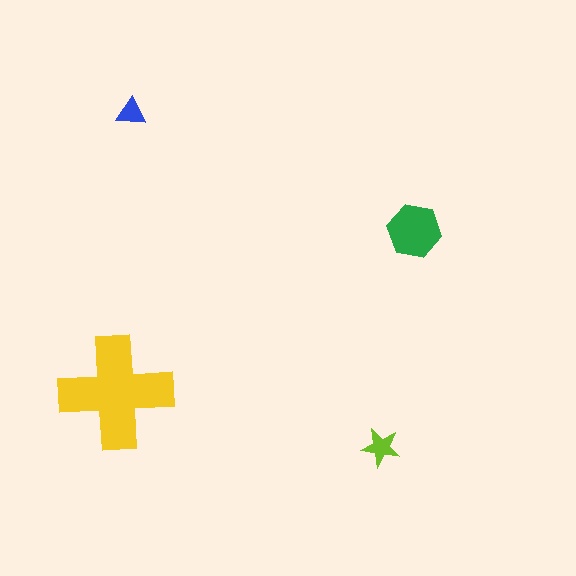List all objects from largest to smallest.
The yellow cross, the green hexagon, the lime star, the blue triangle.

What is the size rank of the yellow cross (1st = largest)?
1st.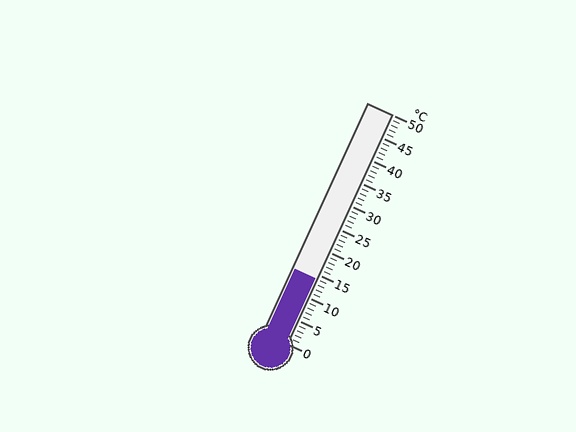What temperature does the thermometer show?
The thermometer shows approximately 14°C.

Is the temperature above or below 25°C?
The temperature is below 25°C.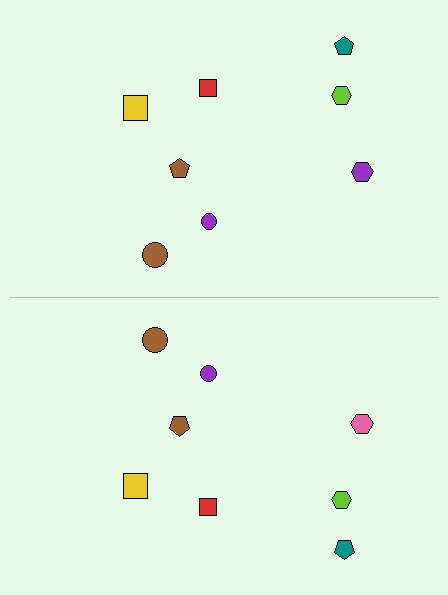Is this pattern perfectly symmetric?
No, the pattern is not perfectly symmetric. The pink hexagon on the bottom side breaks the symmetry — its mirror counterpart is purple.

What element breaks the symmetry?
The pink hexagon on the bottom side breaks the symmetry — its mirror counterpart is purple.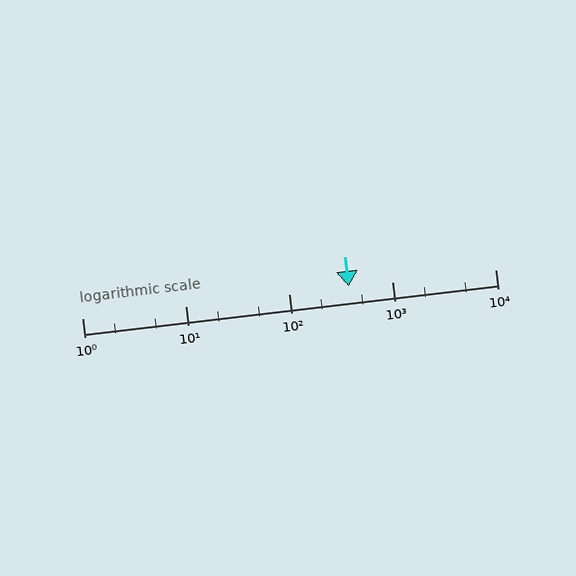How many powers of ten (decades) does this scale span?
The scale spans 4 decades, from 1 to 10000.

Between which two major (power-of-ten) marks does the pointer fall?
The pointer is between 100 and 1000.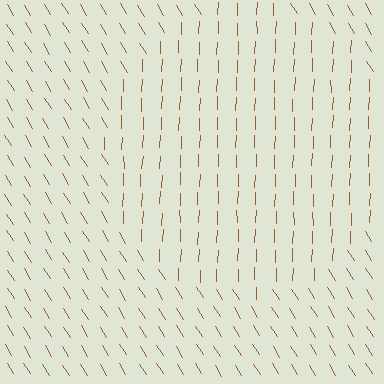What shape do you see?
I see a circle.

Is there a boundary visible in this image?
Yes, there is a texture boundary formed by a change in line orientation.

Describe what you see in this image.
The image is filled with small brown line segments. A circle region in the image has lines oriented differently from the surrounding lines, creating a visible texture boundary.